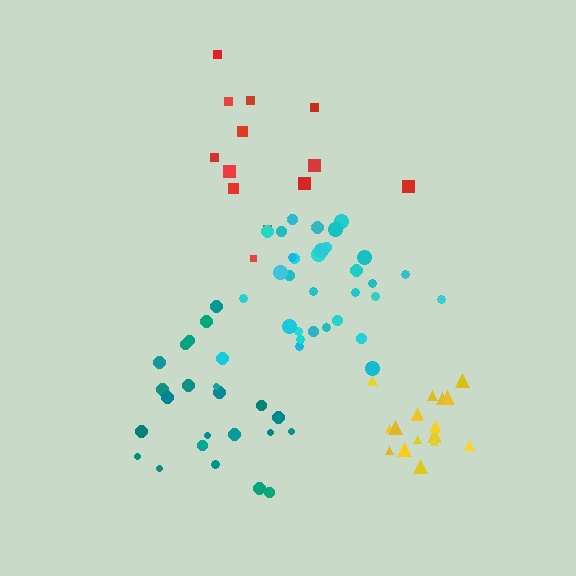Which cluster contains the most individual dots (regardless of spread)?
Cyan (33).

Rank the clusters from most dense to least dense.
yellow, cyan, teal, red.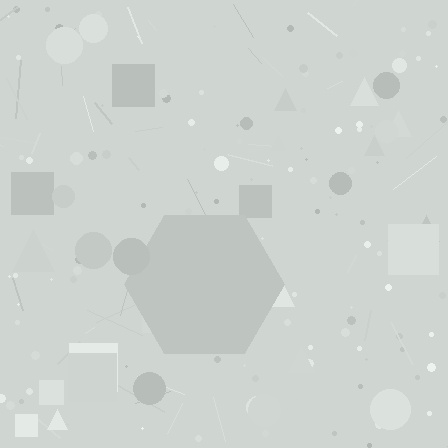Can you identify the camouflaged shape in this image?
The camouflaged shape is a hexagon.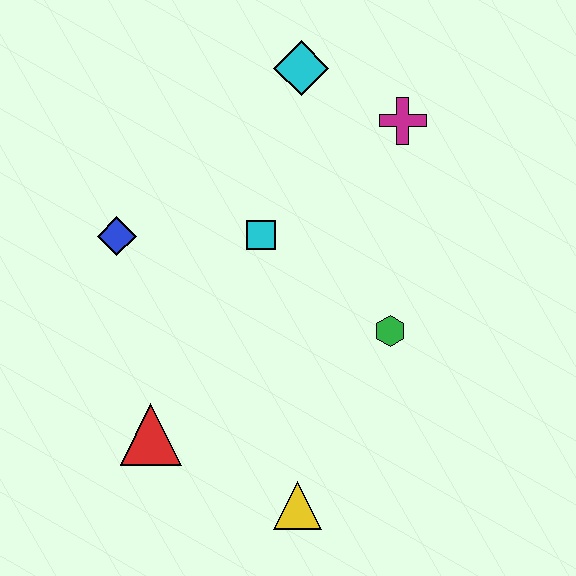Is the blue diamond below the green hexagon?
No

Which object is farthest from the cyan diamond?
The yellow triangle is farthest from the cyan diamond.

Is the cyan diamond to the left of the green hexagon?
Yes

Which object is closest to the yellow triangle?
The red triangle is closest to the yellow triangle.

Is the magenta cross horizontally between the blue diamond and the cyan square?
No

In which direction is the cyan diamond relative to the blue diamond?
The cyan diamond is to the right of the blue diamond.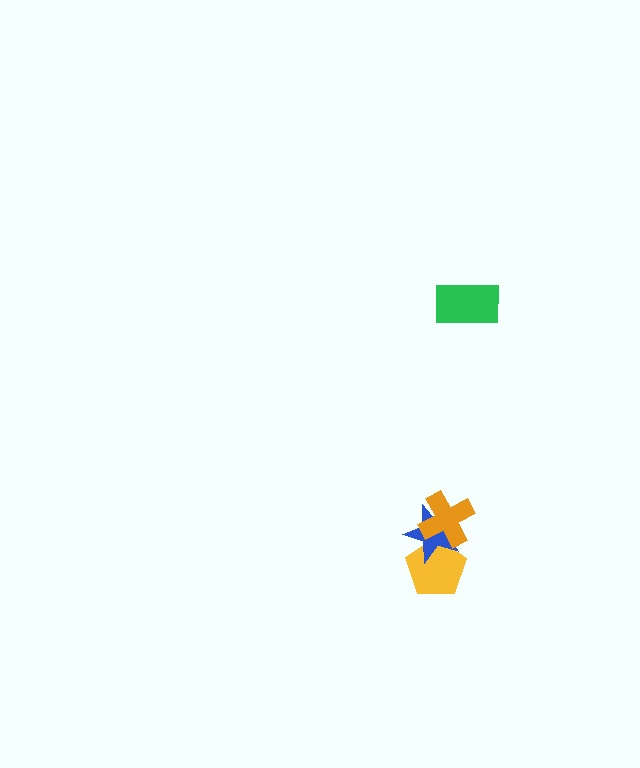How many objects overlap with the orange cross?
2 objects overlap with the orange cross.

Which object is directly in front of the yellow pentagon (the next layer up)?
The blue star is directly in front of the yellow pentagon.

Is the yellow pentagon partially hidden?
Yes, it is partially covered by another shape.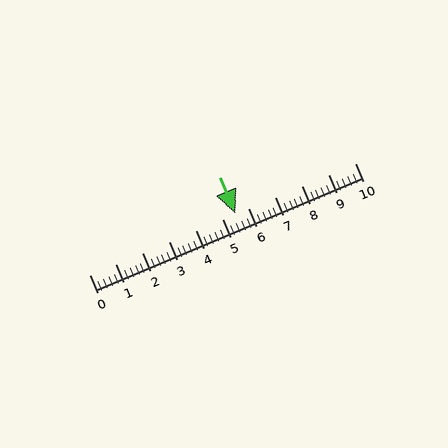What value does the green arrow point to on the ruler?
The green arrow points to approximately 5.5.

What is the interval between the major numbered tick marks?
The major tick marks are spaced 1 units apart.